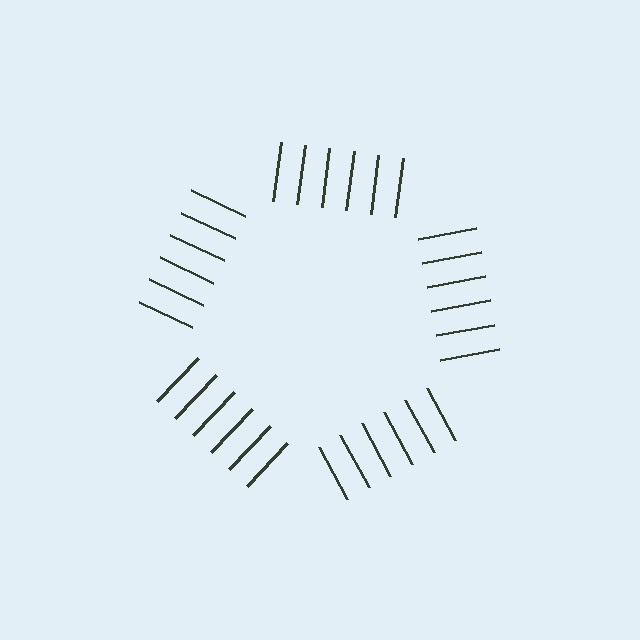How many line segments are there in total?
30 — 6 along each of the 5 edges.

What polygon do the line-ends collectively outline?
An illusory pentagon — the line segments terminate on its edges but no continuous stroke is drawn.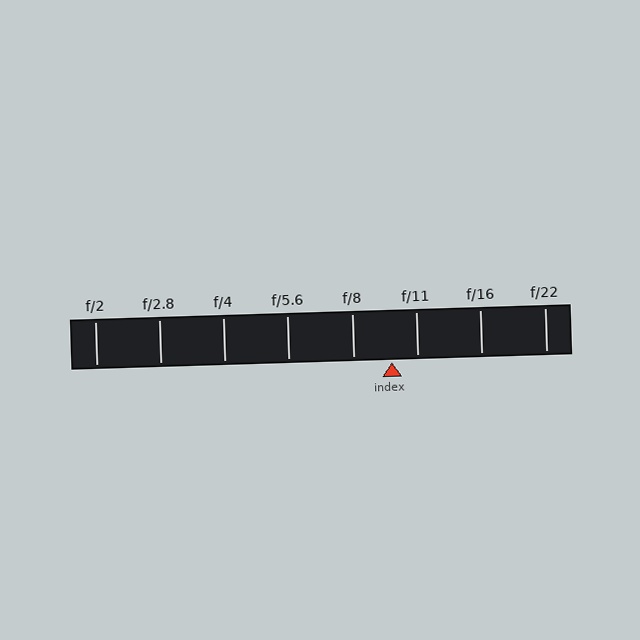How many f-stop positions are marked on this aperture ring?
There are 8 f-stop positions marked.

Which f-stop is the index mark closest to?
The index mark is closest to f/11.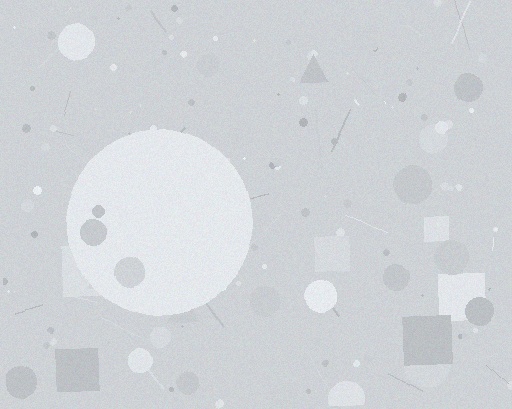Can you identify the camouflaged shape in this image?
The camouflaged shape is a circle.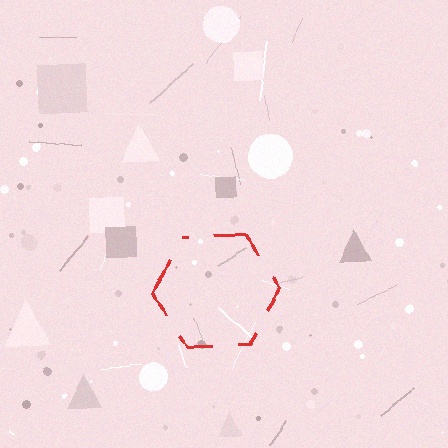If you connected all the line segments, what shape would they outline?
They would outline a hexagon.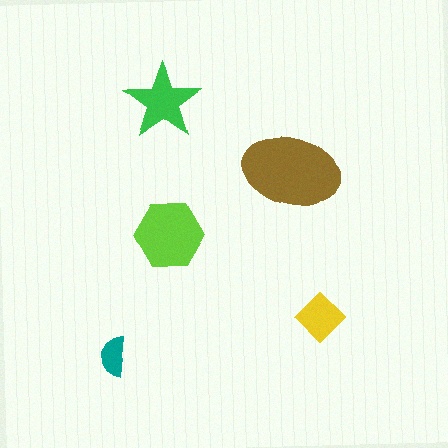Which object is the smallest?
The teal semicircle.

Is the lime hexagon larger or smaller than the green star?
Larger.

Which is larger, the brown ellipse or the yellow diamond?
The brown ellipse.